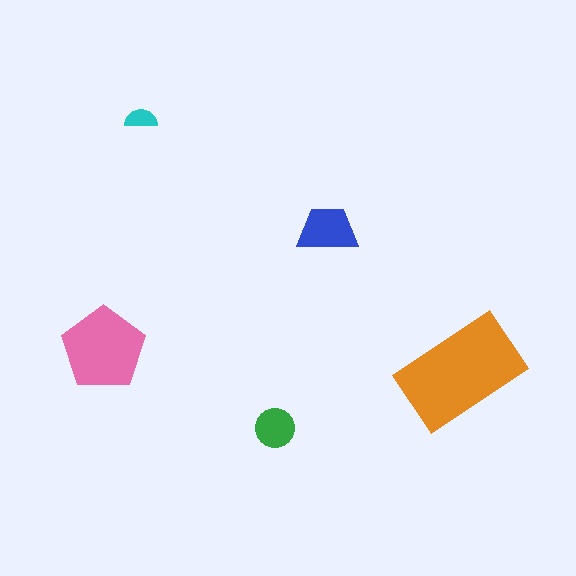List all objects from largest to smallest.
The orange rectangle, the pink pentagon, the blue trapezoid, the green circle, the cyan semicircle.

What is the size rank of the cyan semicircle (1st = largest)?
5th.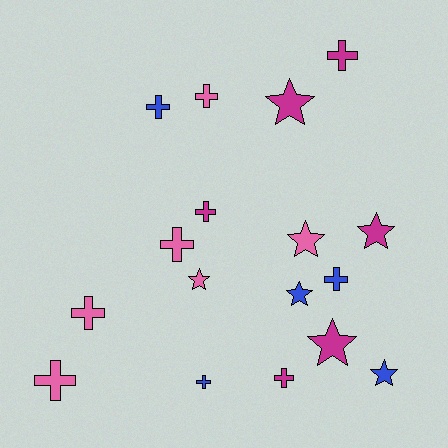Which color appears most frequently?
Pink, with 6 objects.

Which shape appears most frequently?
Cross, with 10 objects.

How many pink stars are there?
There are 2 pink stars.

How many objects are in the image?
There are 17 objects.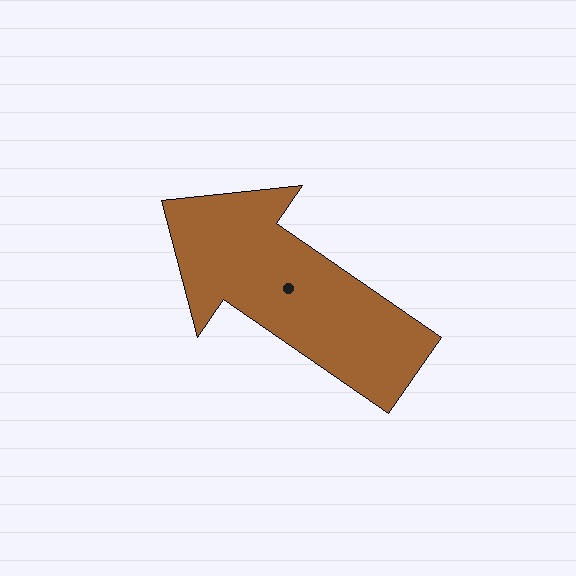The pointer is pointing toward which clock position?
Roughly 10 o'clock.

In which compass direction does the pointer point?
Northwest.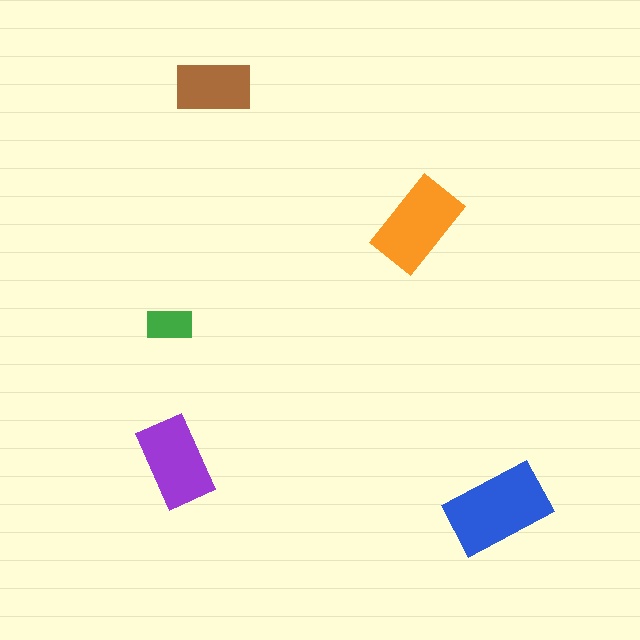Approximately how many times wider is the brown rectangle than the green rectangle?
About 1.5 times wider.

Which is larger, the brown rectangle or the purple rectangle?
The purple one.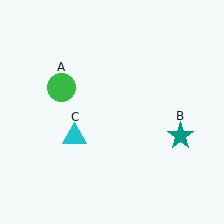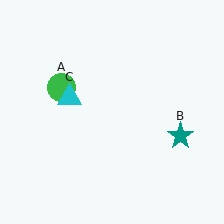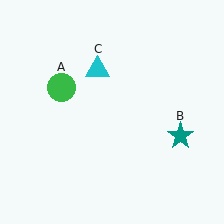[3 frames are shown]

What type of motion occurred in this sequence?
The cyan triangle (object C) rotated clockwise around the center of the scene.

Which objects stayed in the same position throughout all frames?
Green circle (object A) and teal star (object B) remained stationary.